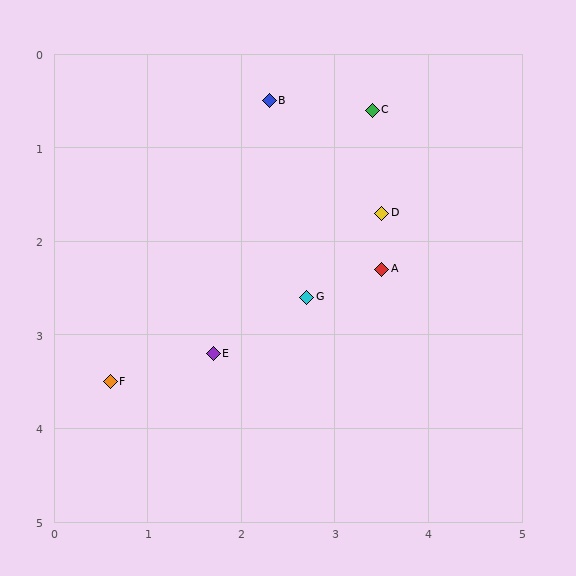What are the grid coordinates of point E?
Point E is at approximately (1.7, 3.2).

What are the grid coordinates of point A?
Point A is at approximately (3.5, 2.3).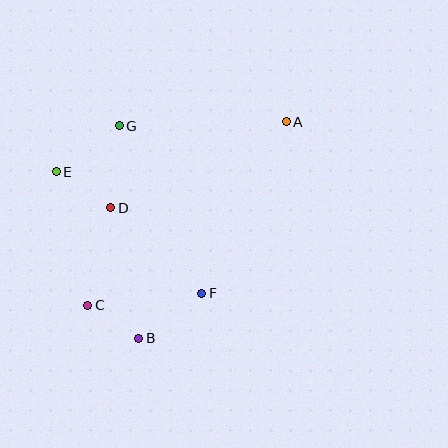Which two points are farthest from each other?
Points A and C are farthest from each other.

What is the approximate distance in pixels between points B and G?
The distance between B and G is approximately 213 pixels.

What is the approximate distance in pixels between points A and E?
The distance between A and E is approximately 235 pixels.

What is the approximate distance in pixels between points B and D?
The distance between B and D is approximately 134 pixels.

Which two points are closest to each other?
Points B and C are closest to each other.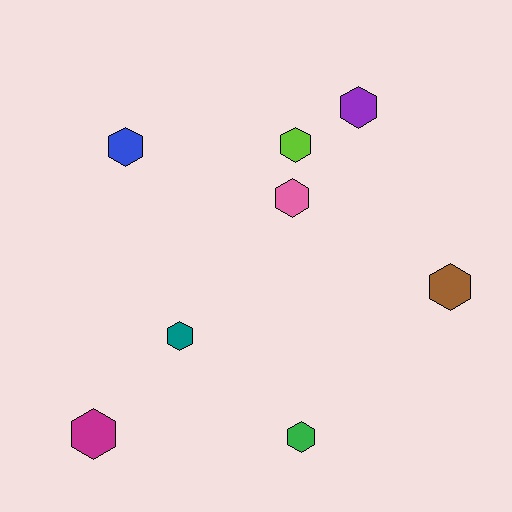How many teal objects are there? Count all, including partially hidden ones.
There is 1 teal object.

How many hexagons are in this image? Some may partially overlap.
There are 8 hexagons.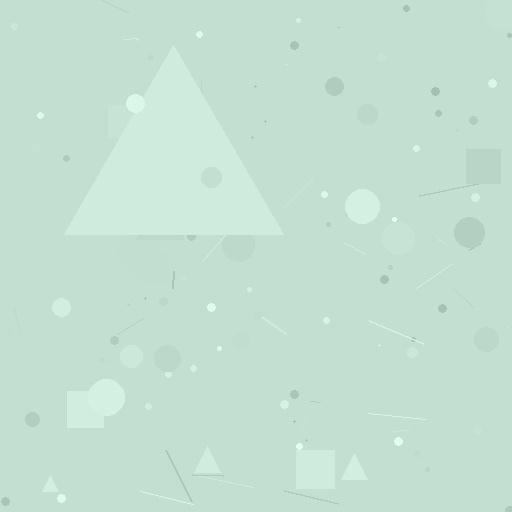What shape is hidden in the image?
A triangle is hidden in the image.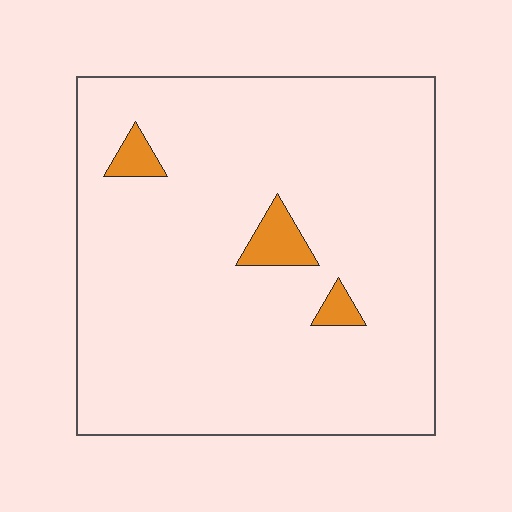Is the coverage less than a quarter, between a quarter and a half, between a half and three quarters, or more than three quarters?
Less than a quarter.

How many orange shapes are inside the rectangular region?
3.